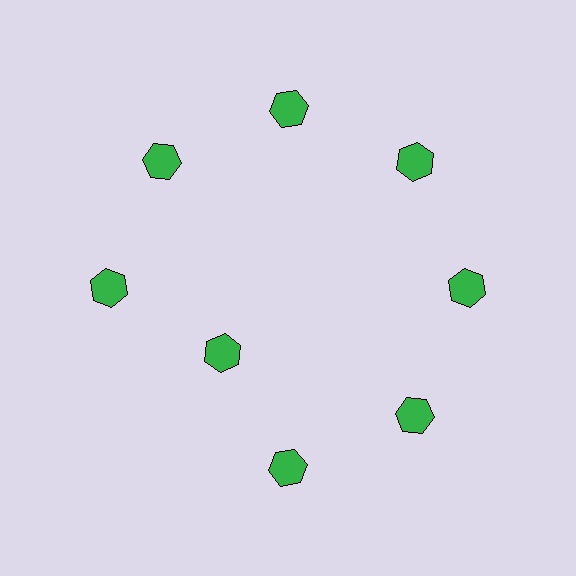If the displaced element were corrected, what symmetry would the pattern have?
It would have 8-fold rotational symmetry — the pattern would map onto itself every 45 degrees.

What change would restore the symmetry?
The symmetry would be restored by moving it outward, back onto the ring so that all 8 hexagons sit at equal angles and equal distance from the center.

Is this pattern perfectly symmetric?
No. The 8 green hexagons are arranged in a ring, but one element near the 8 o'clock position is pulled inward toward the center, breaking the 8-fold rotational symmetry.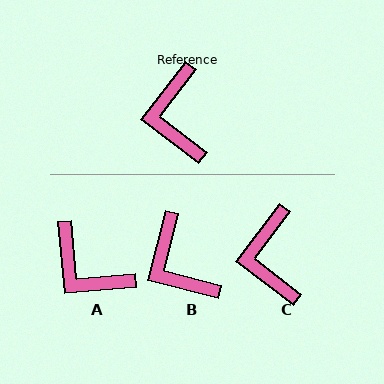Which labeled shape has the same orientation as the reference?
C.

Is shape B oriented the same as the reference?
No, it is off by about 23 degrees.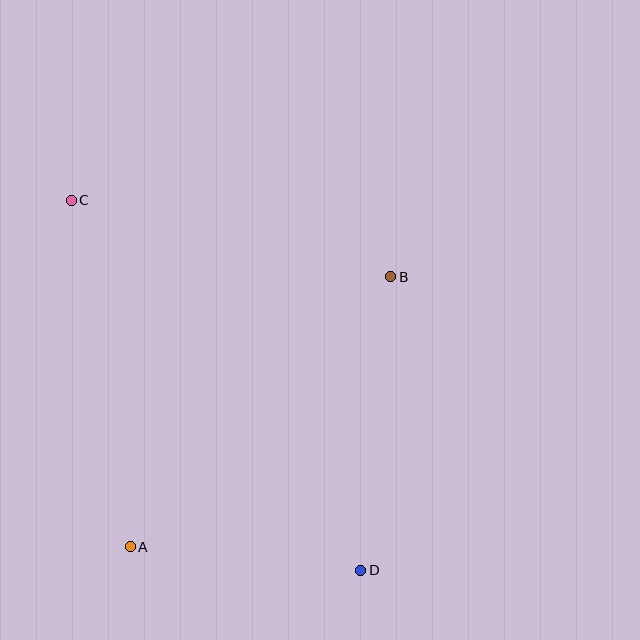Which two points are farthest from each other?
Points C and D are farthest from each other.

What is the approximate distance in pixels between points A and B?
The distance between A and B is approximately 375 pixels.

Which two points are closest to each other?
Points A and D are closest to each other.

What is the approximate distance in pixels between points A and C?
The distance between A and C is approximately 351 pixels.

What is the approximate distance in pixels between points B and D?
The distance between B and D is approximately 295 pixels.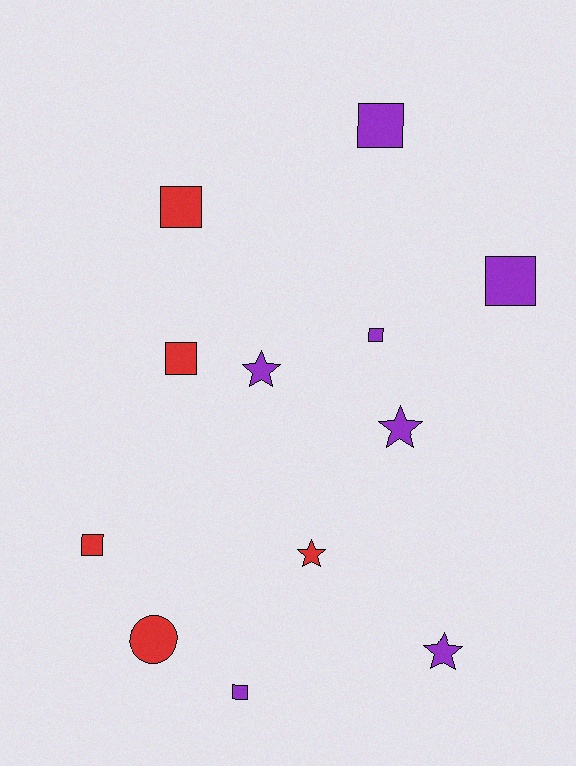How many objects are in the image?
There are 12 objects.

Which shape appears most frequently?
Square, with 7 objects.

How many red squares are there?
There are 3 red squares.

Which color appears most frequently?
Purple, with 7 objects.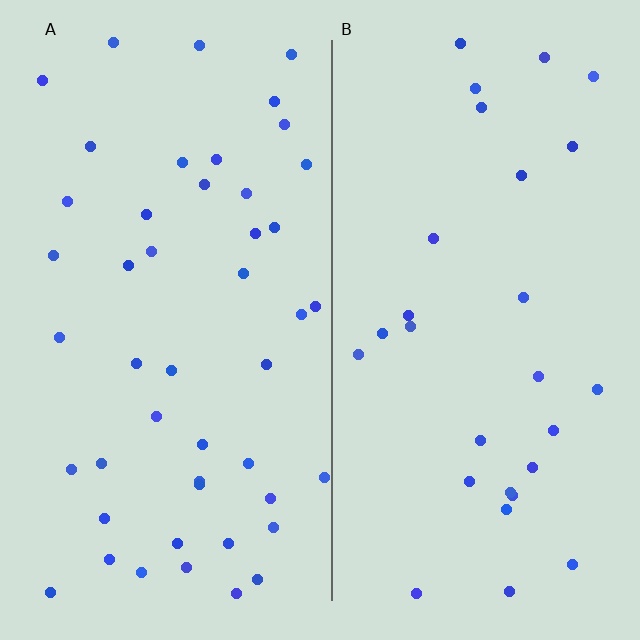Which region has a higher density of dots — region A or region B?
A (the left).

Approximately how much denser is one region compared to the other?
Approximately 1.7× — region A over region B.